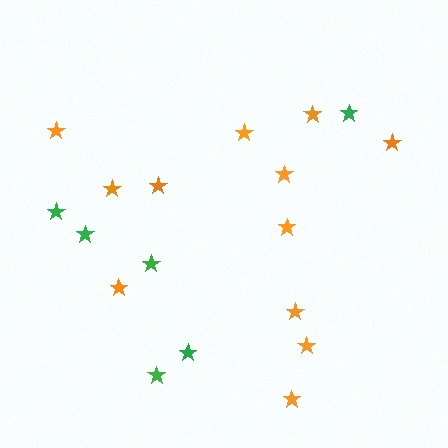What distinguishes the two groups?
There are 2 groups: one group of orange stars (12) and one group of green stars (6).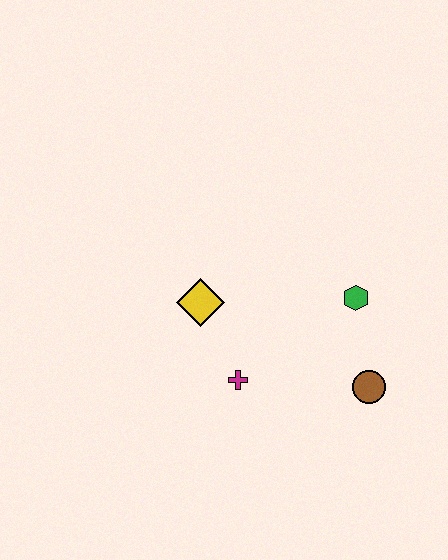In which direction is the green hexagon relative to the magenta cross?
The green hexagon is to the right of the magenta cross.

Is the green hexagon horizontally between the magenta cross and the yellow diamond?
No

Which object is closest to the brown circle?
The green hexagon is closest to the brown circle.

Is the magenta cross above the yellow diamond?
No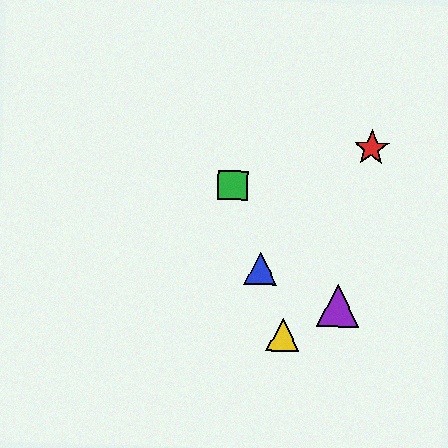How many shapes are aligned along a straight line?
3 shapes (the blue triangle, the green square, the yellow triangle) are aligned along a straight line.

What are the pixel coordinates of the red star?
The red star is at (372, 148).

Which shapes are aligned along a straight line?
The blue triangle, the green square, the yellow triangle are aligned along a straight line.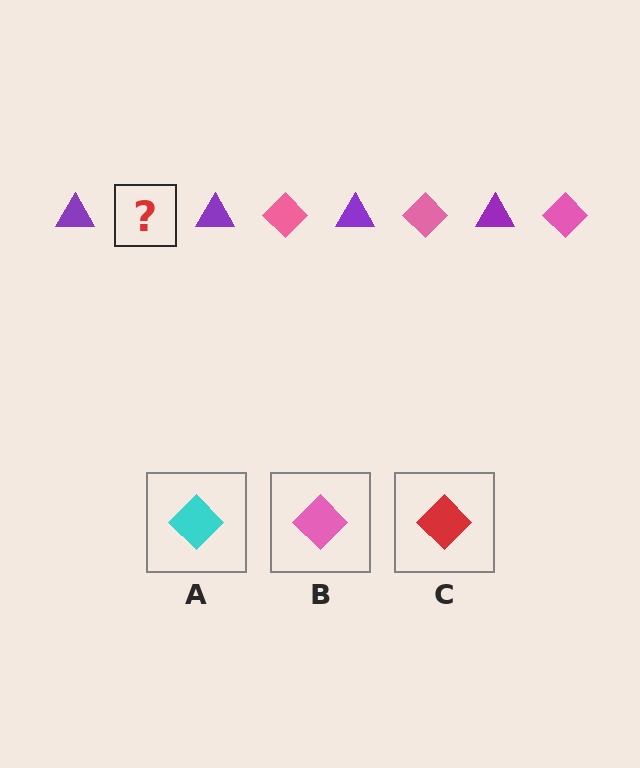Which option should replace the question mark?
Option B.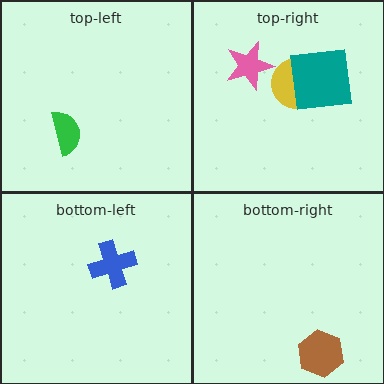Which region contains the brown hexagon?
The bottom-right region.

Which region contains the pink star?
The top-right region.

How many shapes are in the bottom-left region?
1.